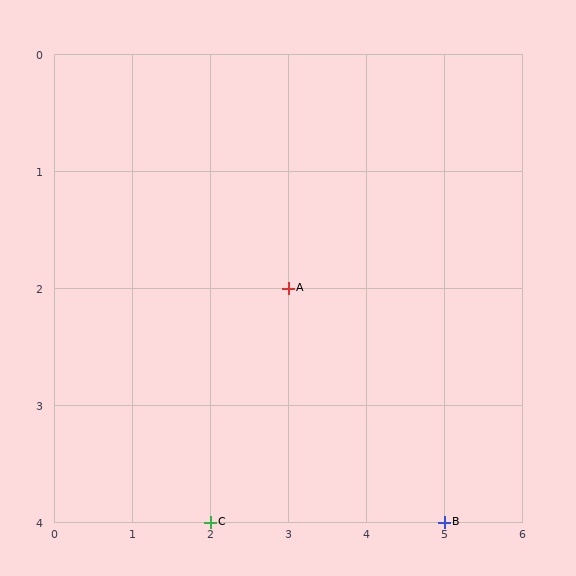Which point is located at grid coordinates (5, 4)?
Point B is at (5, 4).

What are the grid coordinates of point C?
Point C is at grid coordinates (2, 4).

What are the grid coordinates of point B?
Point B is at grid coordinates (5, 4).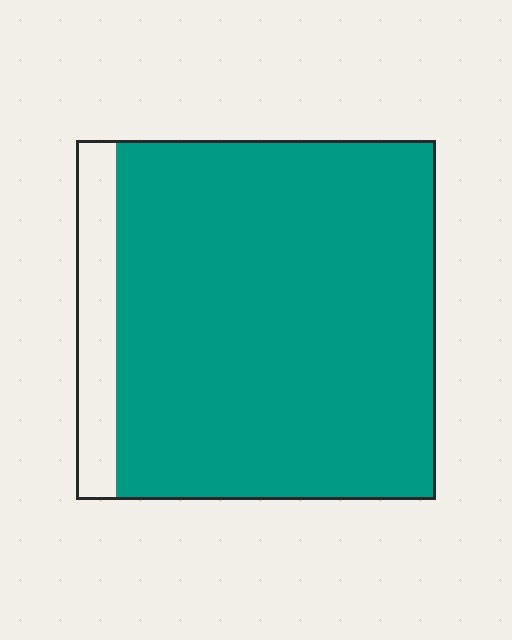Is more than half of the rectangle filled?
Yes.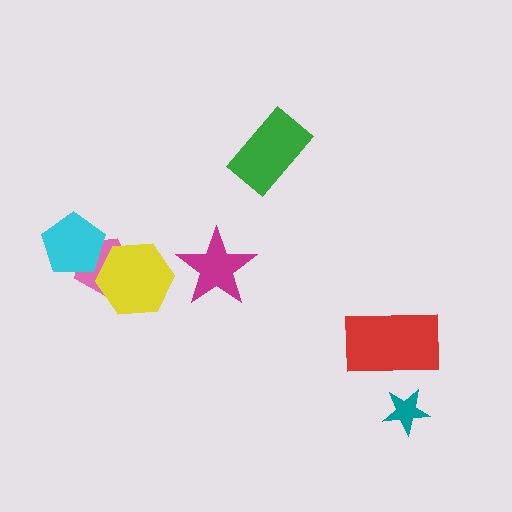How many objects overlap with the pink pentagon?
2 objects overlap with the pink pentagon.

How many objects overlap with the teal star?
0 objects overlap with the teal star.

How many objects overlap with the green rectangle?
0 objects overlap with the green rectangle.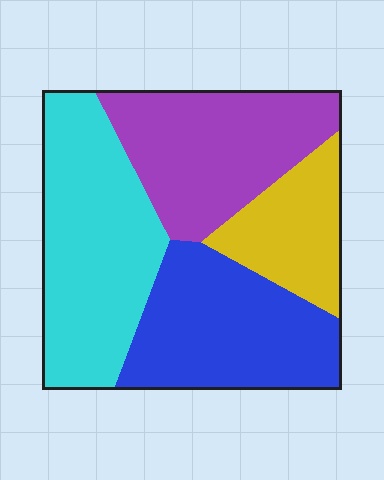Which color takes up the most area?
Cyan, at roughly 30%.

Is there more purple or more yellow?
Purple.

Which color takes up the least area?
Yellow, at roughly 15%.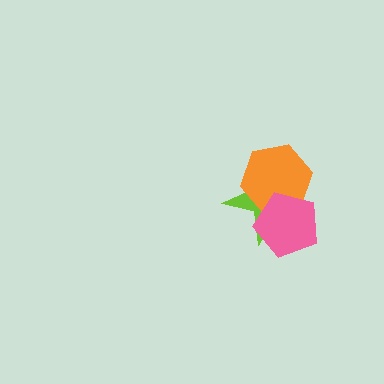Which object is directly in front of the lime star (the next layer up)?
The orange hexagon is directly in front of the lime star.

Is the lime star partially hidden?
Yes, it is partially covered by another shape.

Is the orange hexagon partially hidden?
Yes, it is partially covered by another shape.